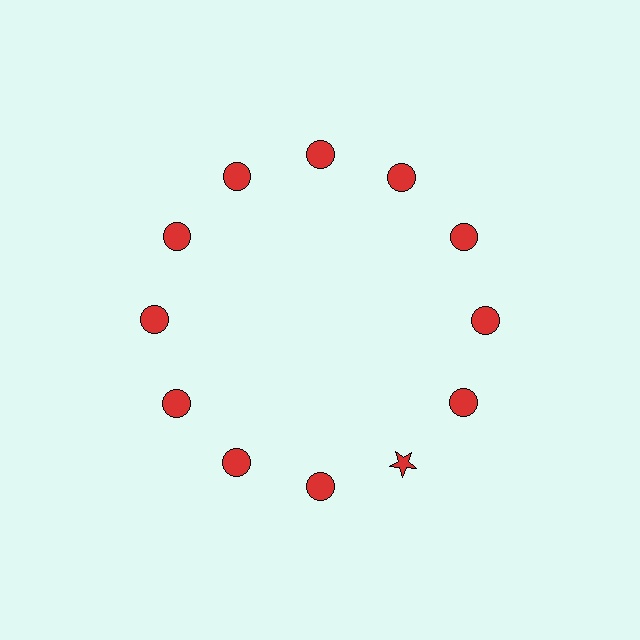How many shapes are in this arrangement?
There are 12 shapes arranged in a ring pattern.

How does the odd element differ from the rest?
It has a different shape: star instead of circle.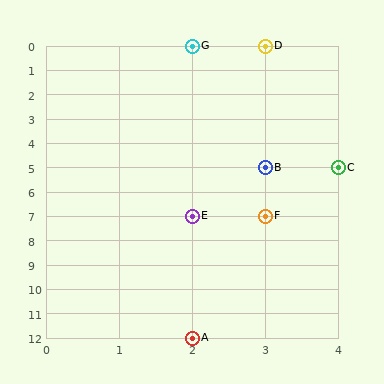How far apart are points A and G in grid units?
Points A and G are 12 rows apart.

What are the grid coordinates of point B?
Point B is at grid coordinates (3, 5).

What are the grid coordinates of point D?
Point D is at grid coordinates (3, 0).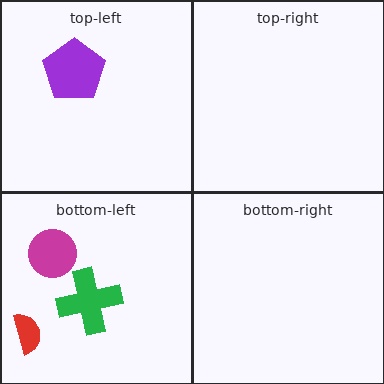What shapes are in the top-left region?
The purple pentagon.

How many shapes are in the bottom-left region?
3.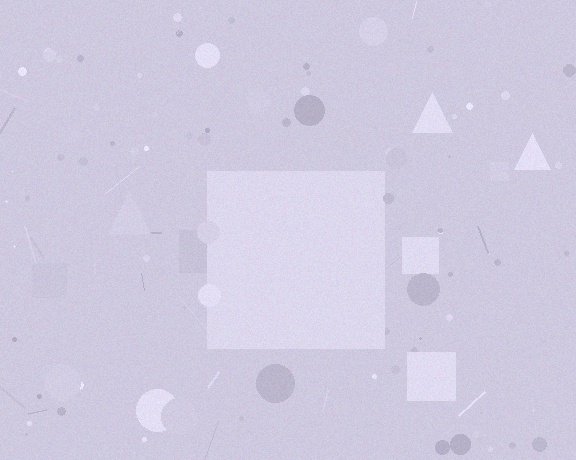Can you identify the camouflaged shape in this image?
The camouflaged shape is a square.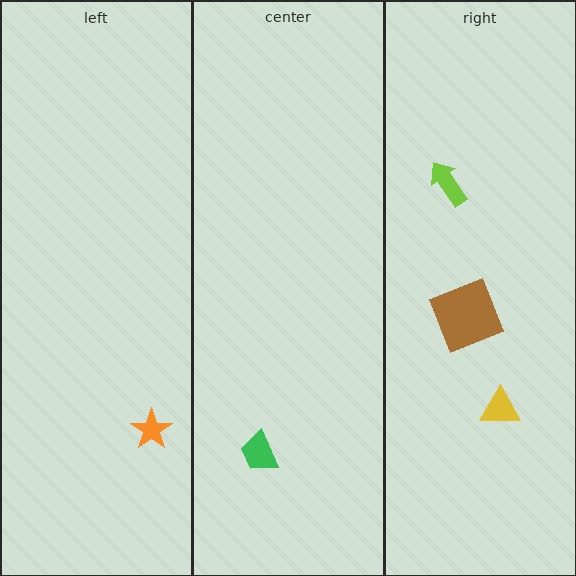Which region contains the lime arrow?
The right region.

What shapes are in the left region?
The orange star.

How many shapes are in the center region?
1.